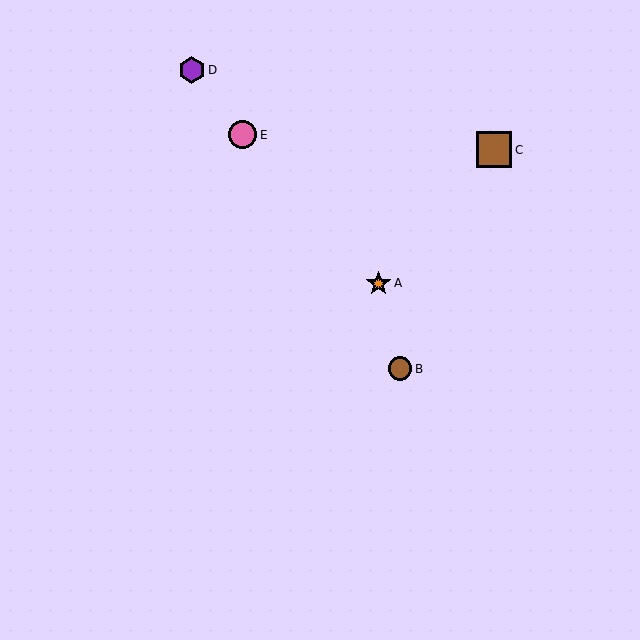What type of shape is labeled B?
Shape B is a brown circle.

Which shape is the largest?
The brown square (labeled C) is the largest.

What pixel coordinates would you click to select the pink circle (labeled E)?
Click at (242, 135) to select the pink circle E.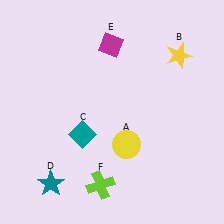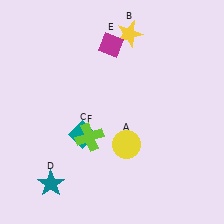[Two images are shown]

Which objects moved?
The objects that moved are: the yellow star (B), the lime cross (F).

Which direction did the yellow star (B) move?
The yellow star (B) moved left.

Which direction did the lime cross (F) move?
The lime cross (F) moved up.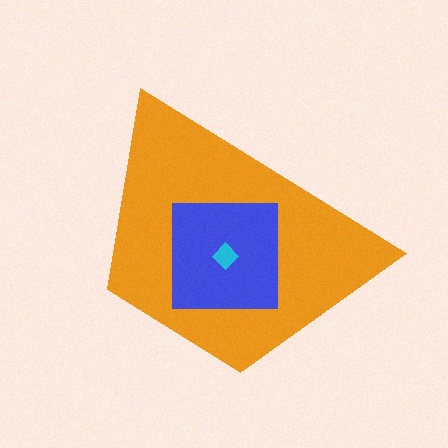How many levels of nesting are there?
3.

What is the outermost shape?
The orange trapezoid.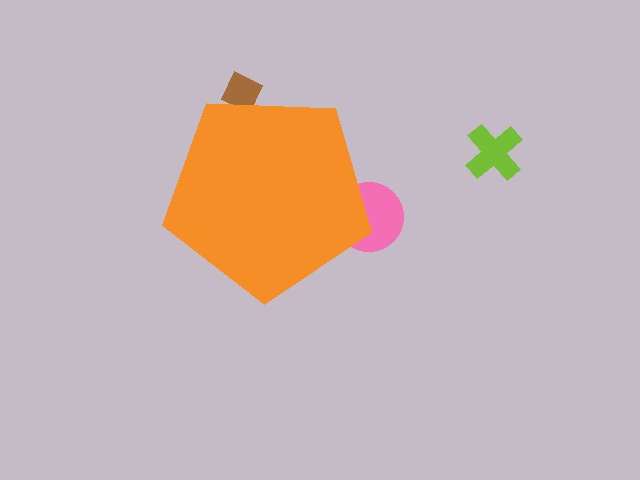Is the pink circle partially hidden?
Yes, the pink circle is partially hidden behind the orange pentagon.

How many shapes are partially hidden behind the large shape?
2 shapes are partially hidden.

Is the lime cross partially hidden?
No, the lime cross is fully visible.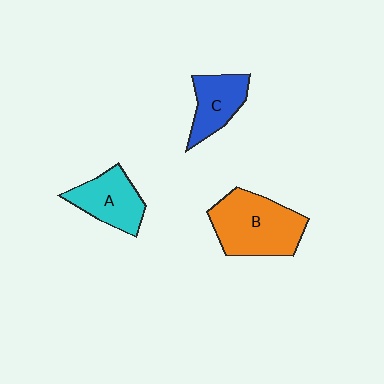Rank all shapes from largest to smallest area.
From largest to smallest: B (orange), A (cyan), C (blue).